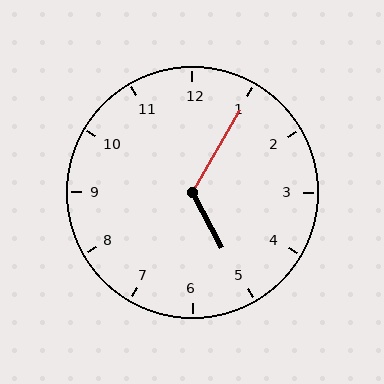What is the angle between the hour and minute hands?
Approximately 122 degrees.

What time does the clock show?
5:05.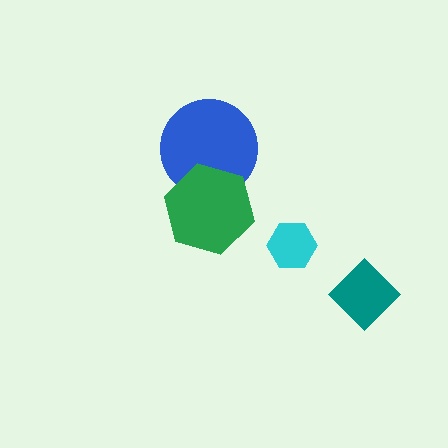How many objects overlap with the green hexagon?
1 object overlaps with the green hexagon.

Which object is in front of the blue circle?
The green hexagon is in front of the blue circle.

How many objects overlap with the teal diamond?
0 objects overlap with the teal diamond.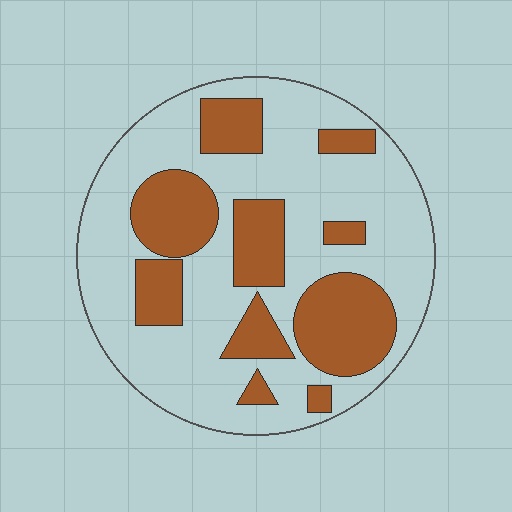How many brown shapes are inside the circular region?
10.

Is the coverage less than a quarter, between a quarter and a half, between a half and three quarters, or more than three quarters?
Between a quarter and a half.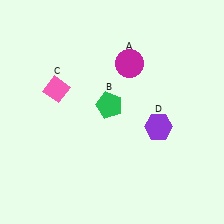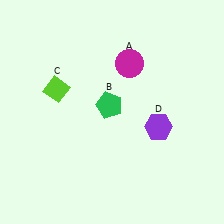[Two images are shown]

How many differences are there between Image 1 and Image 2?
There is 1 difference between the two images.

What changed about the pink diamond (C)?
In Image 1, C is pink. In Image 2, it changed to lime.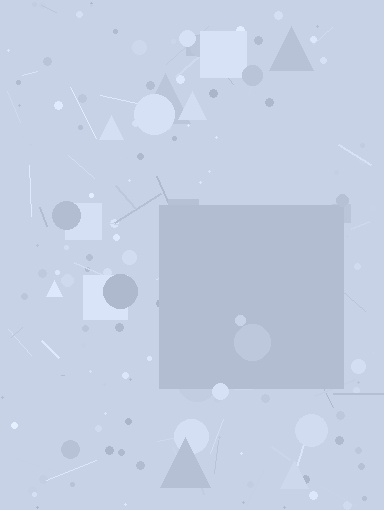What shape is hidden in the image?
A square is hidden in the image.